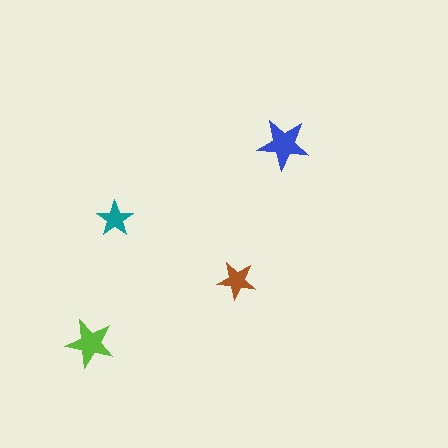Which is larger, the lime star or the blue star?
The blue one.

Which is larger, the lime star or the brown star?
The lime one.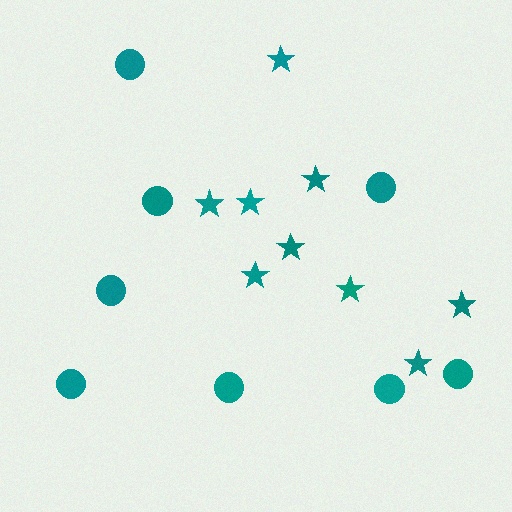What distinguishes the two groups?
There are 2 groups: one group of circles (8) and one group of stars (9).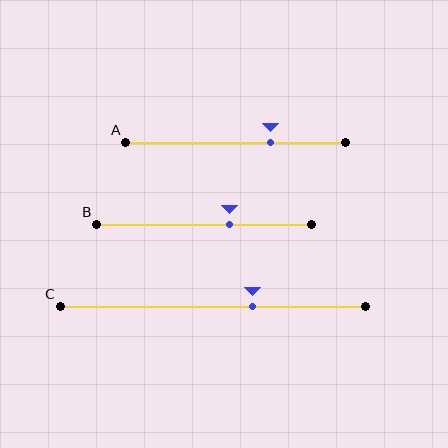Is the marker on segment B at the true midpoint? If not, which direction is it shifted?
No, the marker on segment B is shifted to the right by about 12% of the segment length.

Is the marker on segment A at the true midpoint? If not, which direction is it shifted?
No, the marker on segment A is shifted to the right by about 16% of the segment length.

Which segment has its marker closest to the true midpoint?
Segment B has its marker closest to the true midpoint.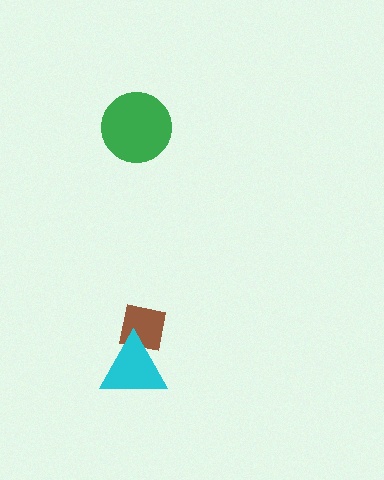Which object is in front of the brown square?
The cyan triangle is in front of the brown square.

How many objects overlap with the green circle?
0 objects overlap with the green circle.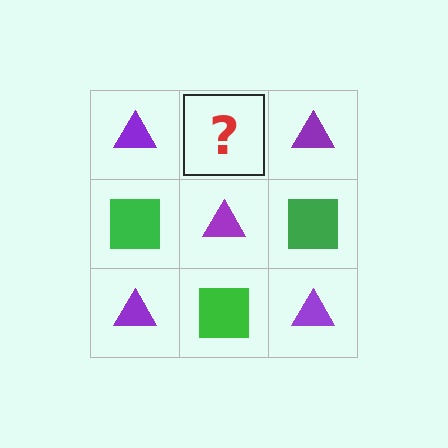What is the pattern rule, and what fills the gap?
The rule is that it alternates purple triangle and green square in a checkerboard pattern. The gap should be filled with a green square.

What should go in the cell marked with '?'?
The missing cell should contain a green square.